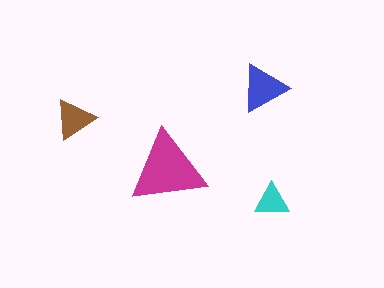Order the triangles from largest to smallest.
the magenta one, the blue one, the brown one, the cyan one.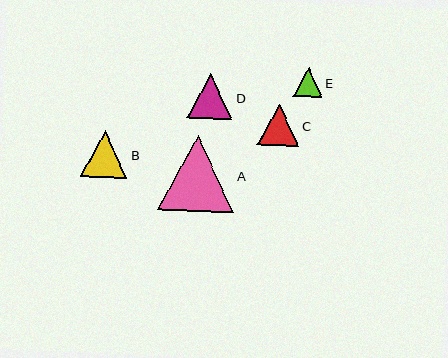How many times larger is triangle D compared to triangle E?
Triangle D is approximately 1.6 times the size of triangle E.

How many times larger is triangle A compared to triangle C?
Triangle A is approximately 1.8 times the size of triangle C.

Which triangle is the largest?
Triangle A is the largest with a size of approximately 76 pixels.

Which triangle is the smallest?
Triangle E is the smallest with a size of approximately 28 pixels.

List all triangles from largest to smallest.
From largest to smallest: A, B, D, C, E.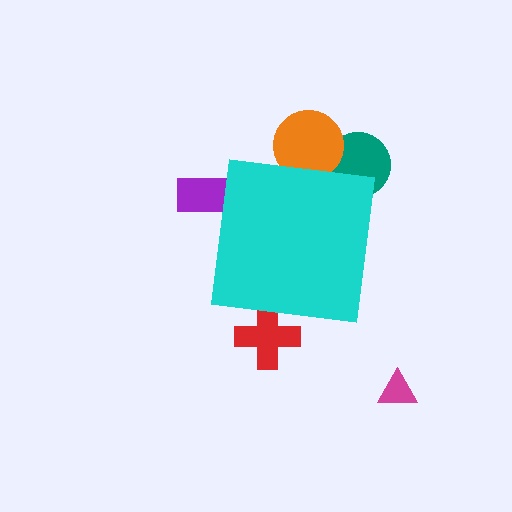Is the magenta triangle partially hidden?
No, the magenta triangle is fully visible.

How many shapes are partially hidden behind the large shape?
4 shapes are partially hidden.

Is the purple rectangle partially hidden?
Yes, the purple rectangle is partially hidden behind the cyan square.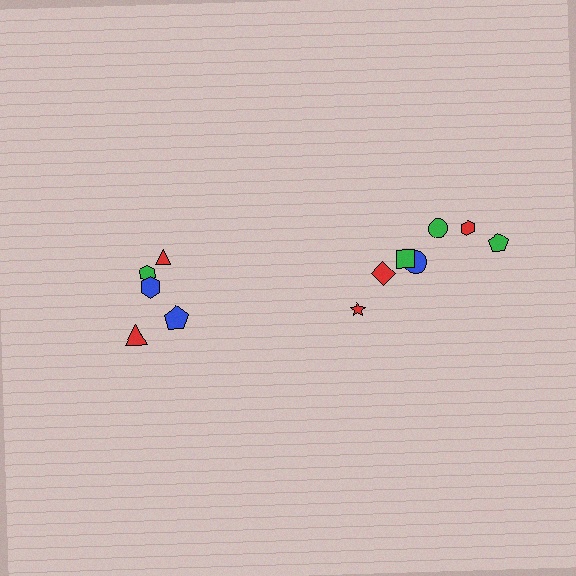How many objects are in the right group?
There are 7 objects.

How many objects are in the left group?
There are 5 objects.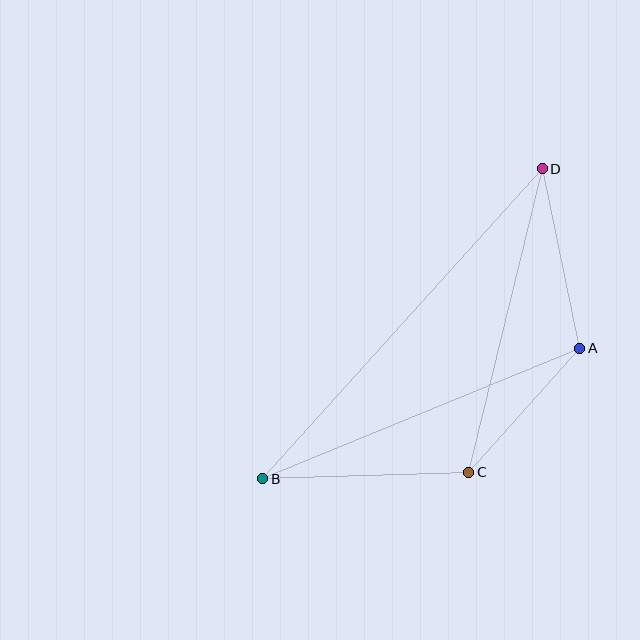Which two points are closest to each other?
Points A and C are closest to each other.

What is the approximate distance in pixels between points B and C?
The distance between B and C is approximately 206 pixels.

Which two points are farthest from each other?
Points B and D are farthest from each other.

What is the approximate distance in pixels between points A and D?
The distance between A and D is approximately 183 pixels.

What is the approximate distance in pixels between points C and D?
The distance between C and D is approximately 312 pixels.